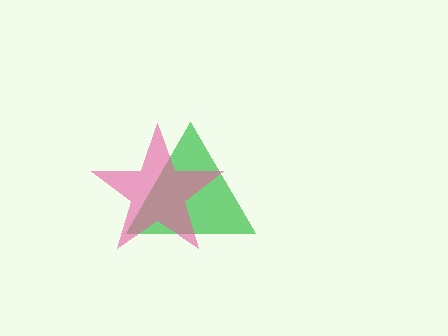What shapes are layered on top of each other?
The layered shapes are: a green triangle, a pink star.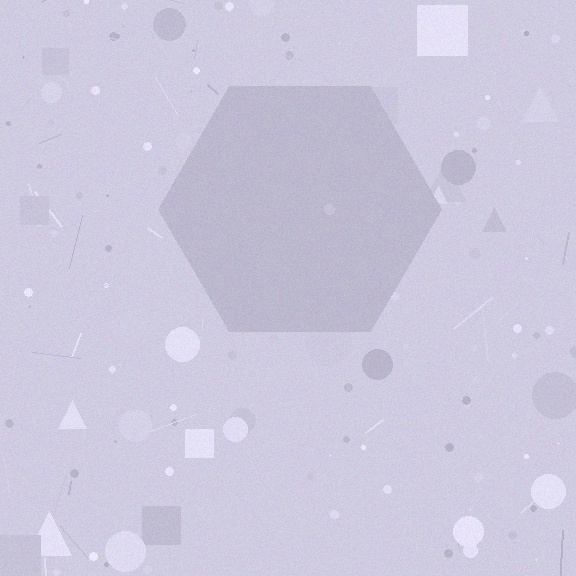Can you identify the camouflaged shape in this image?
The camouflaged shape is a hexagon.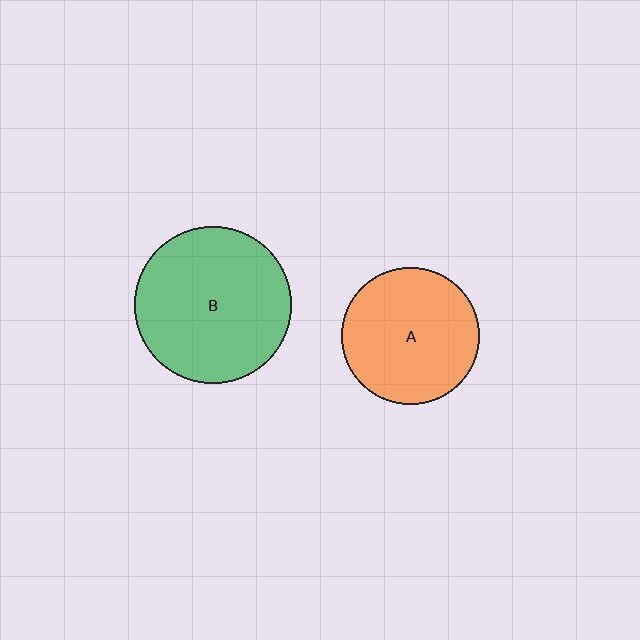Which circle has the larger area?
Circle B (green).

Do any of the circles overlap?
No, none of the circles overlap.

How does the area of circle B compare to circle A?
Approximately 1.3 times.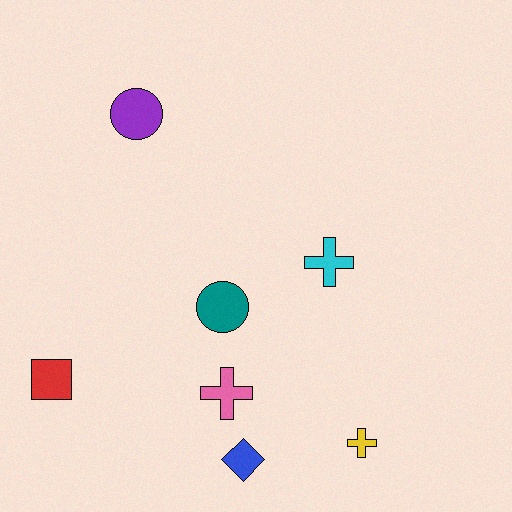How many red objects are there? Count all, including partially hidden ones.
There is 1 red object.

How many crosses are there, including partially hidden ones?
There are 3 crosses.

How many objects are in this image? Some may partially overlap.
There are 7 objects.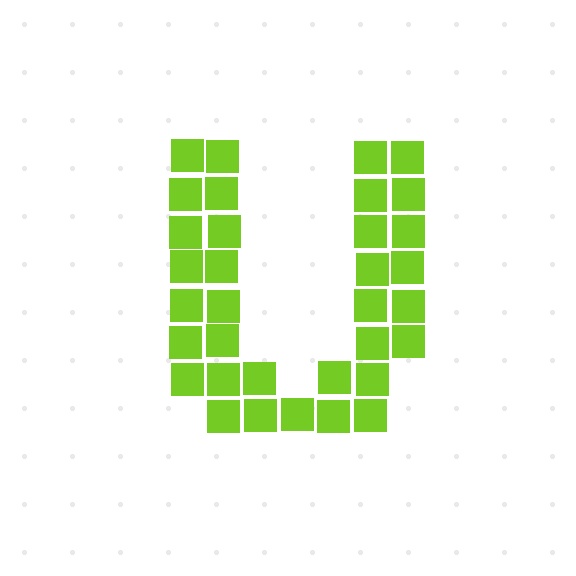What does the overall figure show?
The overall figure shows the letter U.